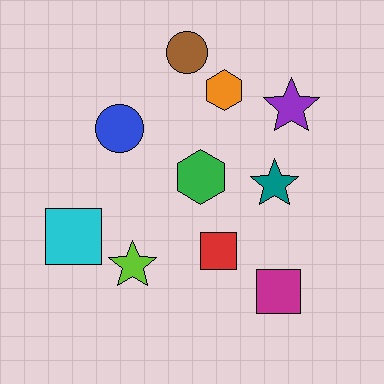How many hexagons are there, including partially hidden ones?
There are 2 hexagons.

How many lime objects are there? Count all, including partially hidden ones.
There is 1 lime object.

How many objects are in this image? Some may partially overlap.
There are 10 objects.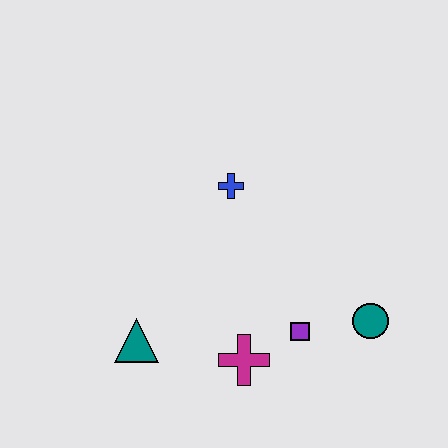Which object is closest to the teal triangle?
The magenta cross is closest to the teal triangle.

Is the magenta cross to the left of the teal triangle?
No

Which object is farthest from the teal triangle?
The teal circle is farthest from the teal triangle.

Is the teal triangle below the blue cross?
Yes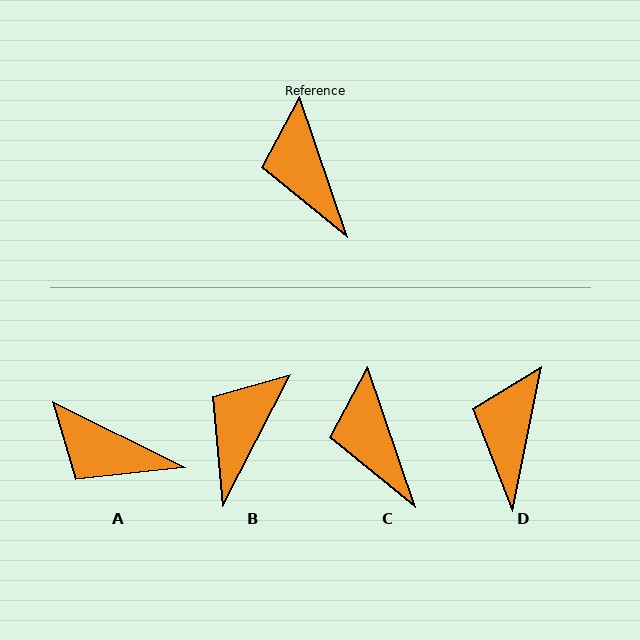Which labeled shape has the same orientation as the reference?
C.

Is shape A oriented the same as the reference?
No, it is off by about 45 degrees.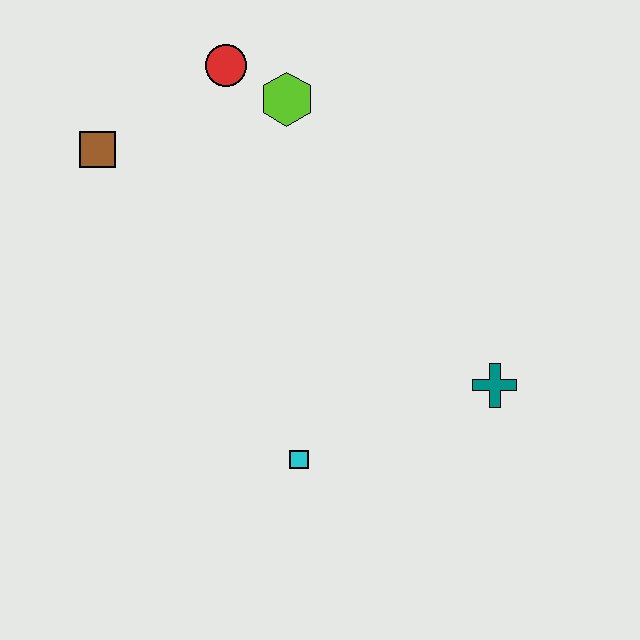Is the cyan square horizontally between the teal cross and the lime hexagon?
Yes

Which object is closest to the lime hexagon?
The red circle is closest to the lime hexagon.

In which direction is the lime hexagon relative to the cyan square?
The lime hexagon is above the cyan square.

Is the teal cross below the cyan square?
No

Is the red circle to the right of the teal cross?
No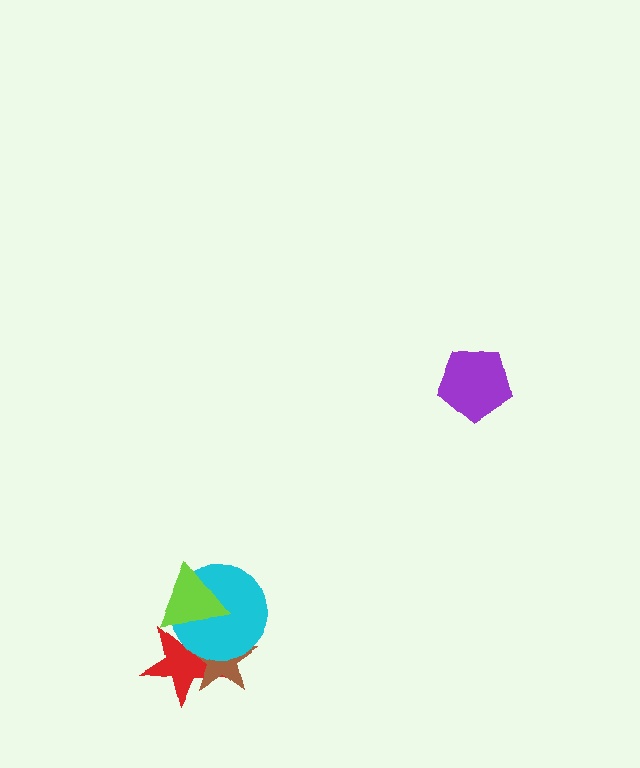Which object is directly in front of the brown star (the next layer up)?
The cyan circle is directly in front of the brown star.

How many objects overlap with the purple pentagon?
0 objects overlap with the purple pentagon.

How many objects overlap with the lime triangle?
3 objects overlap with the lime triangle.